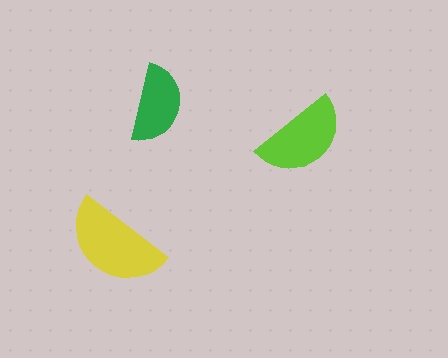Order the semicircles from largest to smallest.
the yellow one, the lime one, the green one.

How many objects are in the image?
There are 3 objects in the image.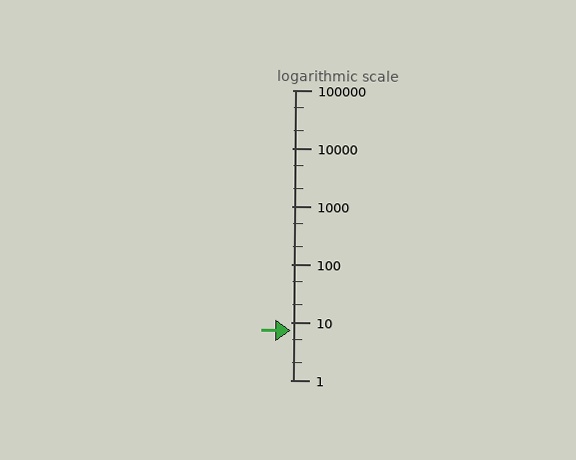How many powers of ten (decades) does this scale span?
The scale spans 5 decades, from 1 to 100000.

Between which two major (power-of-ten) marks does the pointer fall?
The pointer is between 1 and 10.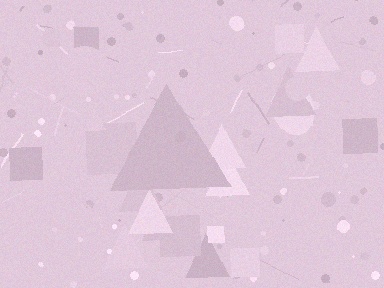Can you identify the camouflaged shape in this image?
The camouflaged shape is a triangle.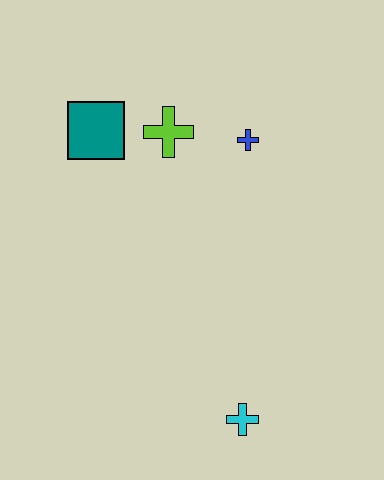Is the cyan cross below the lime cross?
Yes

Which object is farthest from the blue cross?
The cyan cross is farthest from the blue cross.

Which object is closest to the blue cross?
The lime cross is closest to the blue cross.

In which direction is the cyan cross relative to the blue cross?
The cyan cross is below the blue cross.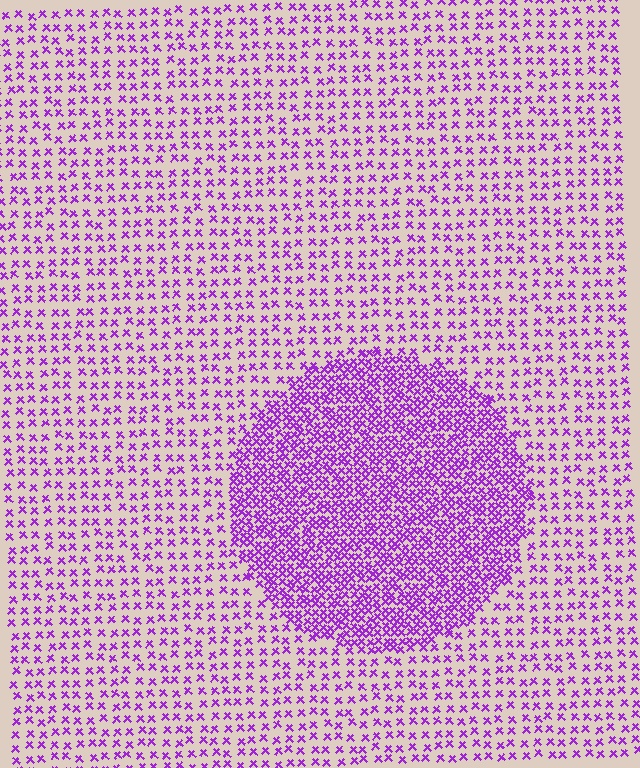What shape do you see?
I see a circle.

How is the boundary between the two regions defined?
The boundary is defined by a change in element density (approximately 2.5x ratio). All elements are the same color, size, and shape.